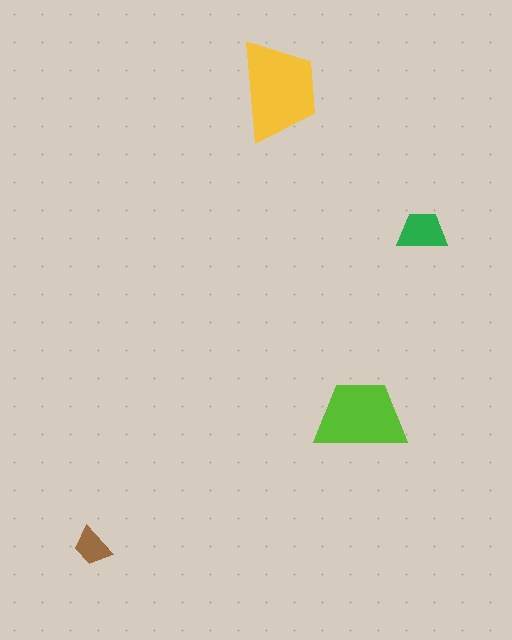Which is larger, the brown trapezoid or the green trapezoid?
The green one.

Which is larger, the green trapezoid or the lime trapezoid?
The lime one.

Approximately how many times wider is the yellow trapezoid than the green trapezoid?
About 2 times wider.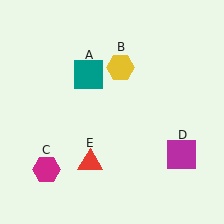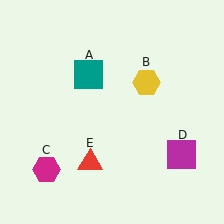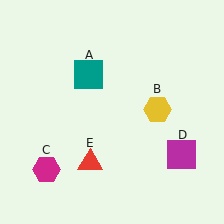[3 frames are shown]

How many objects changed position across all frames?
1 object changed position: yellow hexagon (object B).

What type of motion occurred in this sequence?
The yellow hexagon (object B) rotated clockwise around the center of the scene.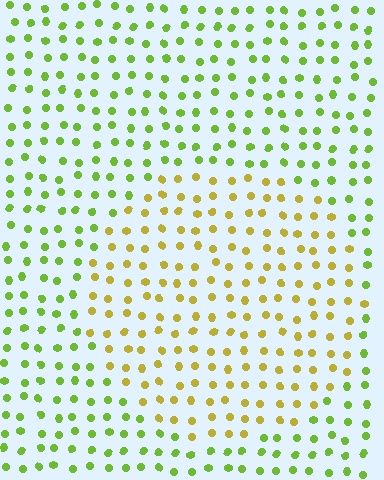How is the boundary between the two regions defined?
The boundary is defined purely by a slight shift in hue (about 39 degrees). Spacing, size, and orientation are identical on both sides.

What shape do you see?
I see a circle.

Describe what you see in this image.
The image is filled with small lime elements in a uniform arrangement. A circle-shaped region is visible where the elements are tinted to a slightly different hue, forming a subtle color boundary.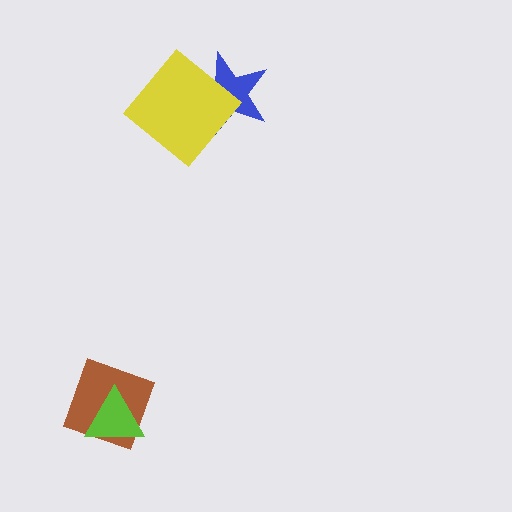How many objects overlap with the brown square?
1 object overlaps with the brown square.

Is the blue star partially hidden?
Yes, it is partially covered by another shape.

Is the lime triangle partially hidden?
No, no other shape covers it.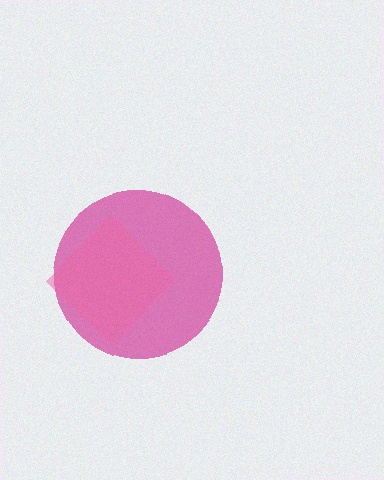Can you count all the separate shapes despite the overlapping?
Yes, there are 2 separate shapes.